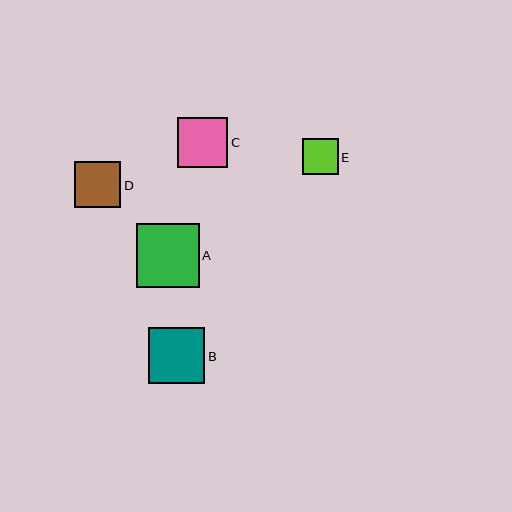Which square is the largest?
Square A is the largest with a size of approximately 63 pixels.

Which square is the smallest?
Square E is the smallest with a size of approximately 36 pixels.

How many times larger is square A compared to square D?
Square A is approximately 1.4 times the size of square D.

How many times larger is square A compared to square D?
Square A is approximately 1.4 times the size of square D.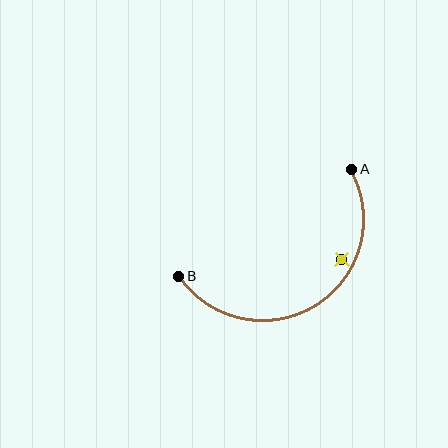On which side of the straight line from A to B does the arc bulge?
The arc bulges below the straight line connecting A and B.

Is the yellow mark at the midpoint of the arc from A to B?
No — the yellow mark does not lie on the arc at all. It sits slightly inside the curve.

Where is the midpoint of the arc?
The arc midpoint is the point on the curve farthest from the straight line joining A and B. It sits below that line.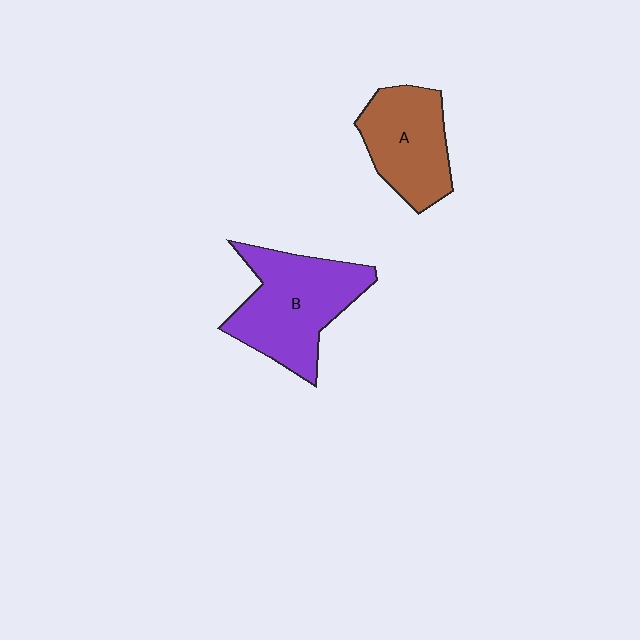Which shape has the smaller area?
Shape A (brown).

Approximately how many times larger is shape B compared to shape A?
Approximately 1.3 times.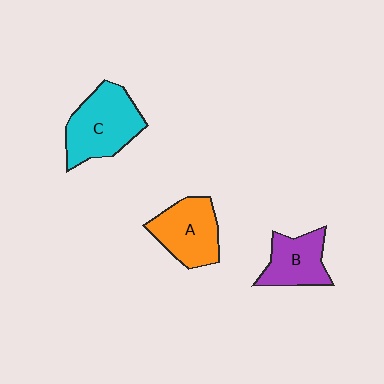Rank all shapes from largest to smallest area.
From largest to smallest: C (cyan), A (orange), B (purple).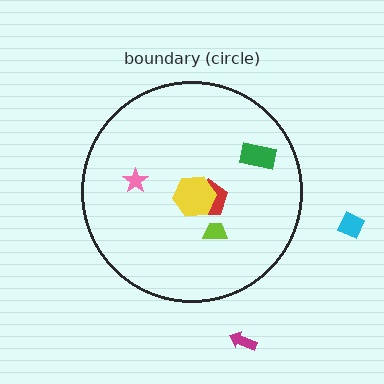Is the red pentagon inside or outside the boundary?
Inside.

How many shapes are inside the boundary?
5 inside, 2 outside.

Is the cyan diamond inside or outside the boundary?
Outside.